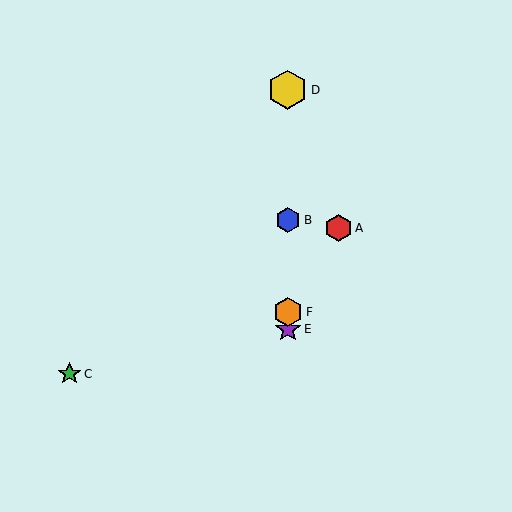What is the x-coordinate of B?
Object B is at x≈288.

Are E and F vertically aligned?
Yes, both are at x≈288.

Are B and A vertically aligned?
No, B is at x≈288 and A is at x≈339.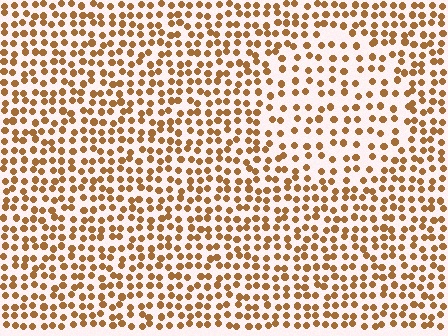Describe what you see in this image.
The image contains small brown elements arranged at two different densities. A circle-shaped region is visible where the elements are less densely packed than the surrounding area.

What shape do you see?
I see a circle.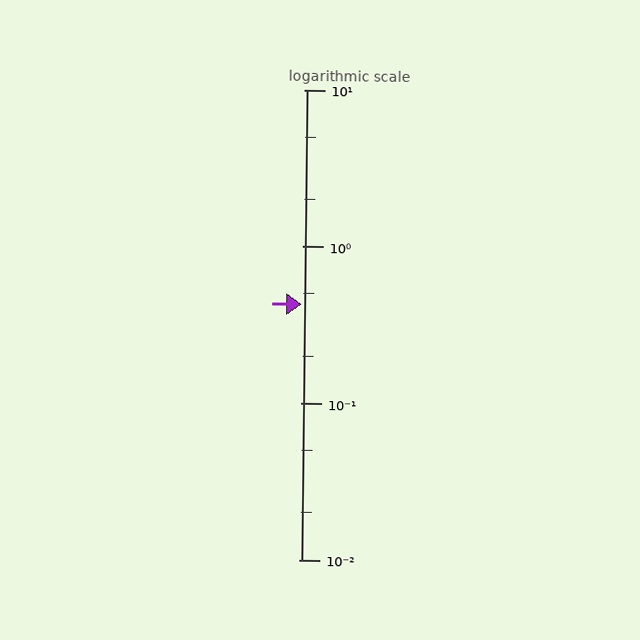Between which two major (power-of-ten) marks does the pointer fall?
The pointer is between 0.1 and 1.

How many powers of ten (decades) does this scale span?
The scale spans 3 decades, from 0.01 to 10.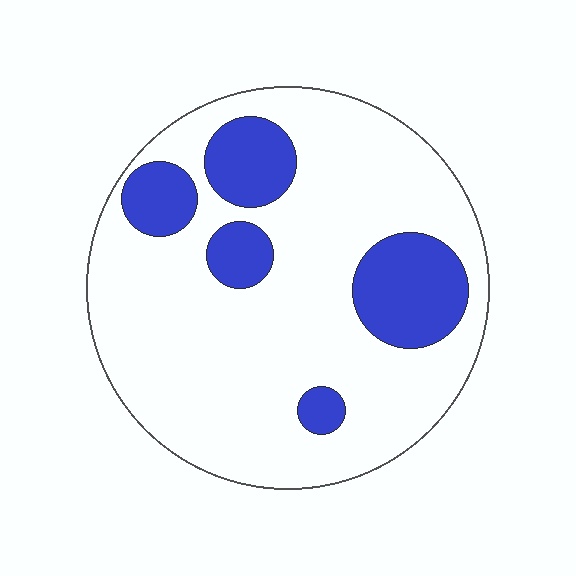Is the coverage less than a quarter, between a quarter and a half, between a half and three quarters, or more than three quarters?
Less than a quarter.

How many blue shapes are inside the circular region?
5.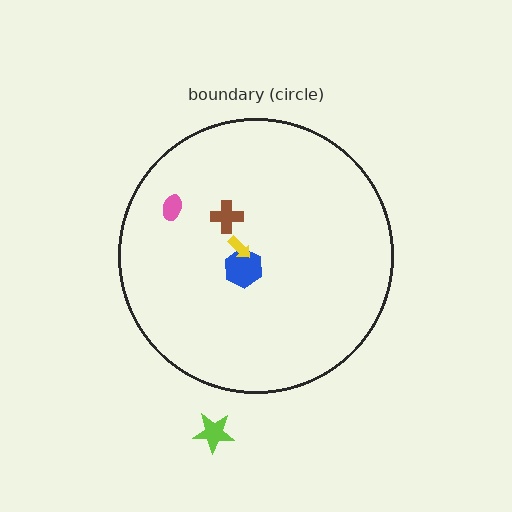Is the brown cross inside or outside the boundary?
Inside.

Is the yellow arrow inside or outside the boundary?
Inside.